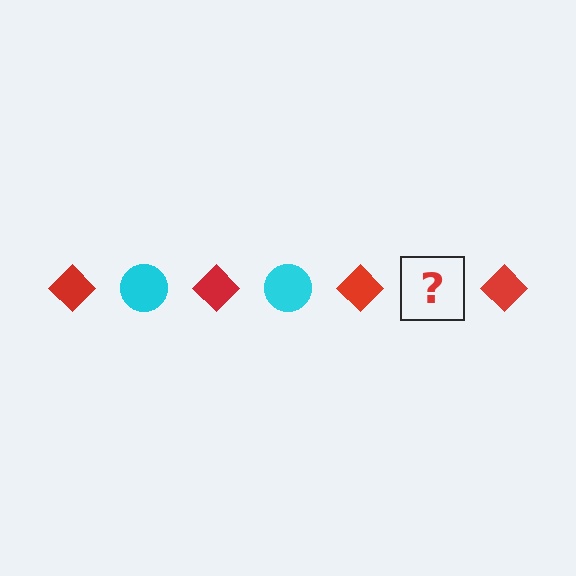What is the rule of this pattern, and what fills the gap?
The rule is that the pattern alternates between red diamond and cyan circle. The gap should be filled with a cyan circle.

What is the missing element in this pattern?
The missing element is a cyan circle.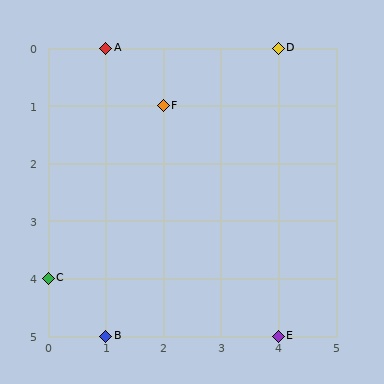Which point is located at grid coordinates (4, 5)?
Point E is at (4, 5).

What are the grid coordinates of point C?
Point C is at grid coordinates (0, 4).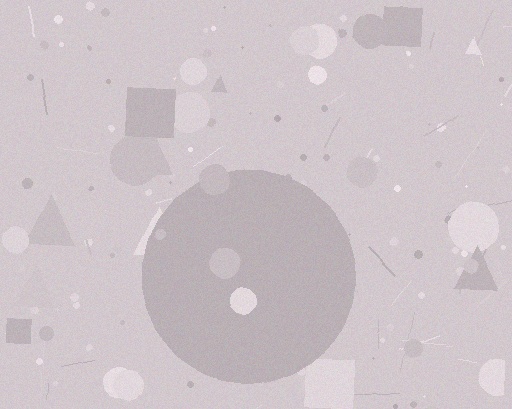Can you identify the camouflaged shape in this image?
The camouflaged shape is a circle.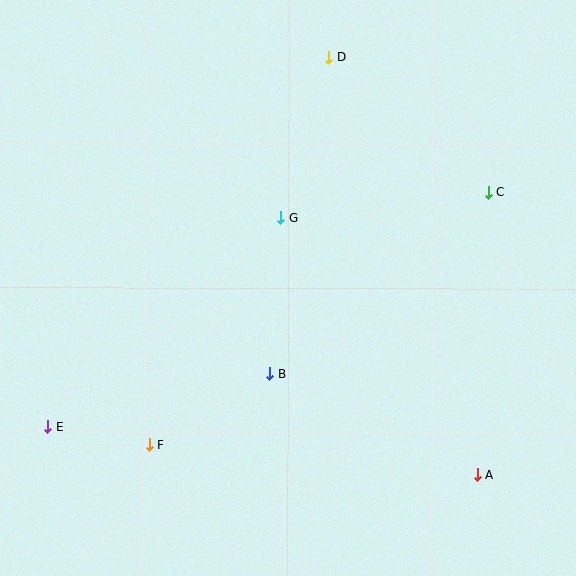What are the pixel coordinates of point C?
Point C is at (488, 192).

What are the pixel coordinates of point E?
Point E is at (47, 427).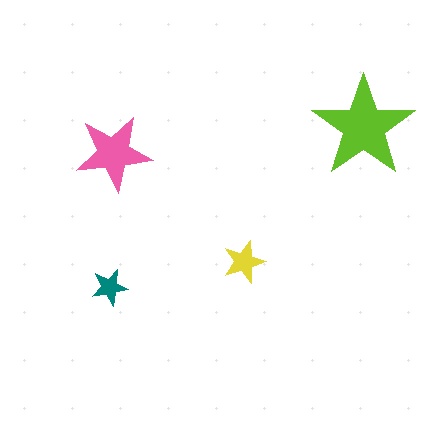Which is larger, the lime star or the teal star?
The lime one.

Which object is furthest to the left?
The teal star is leftmost.